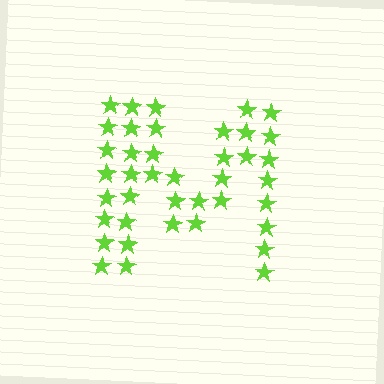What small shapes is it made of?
It is made of small stars.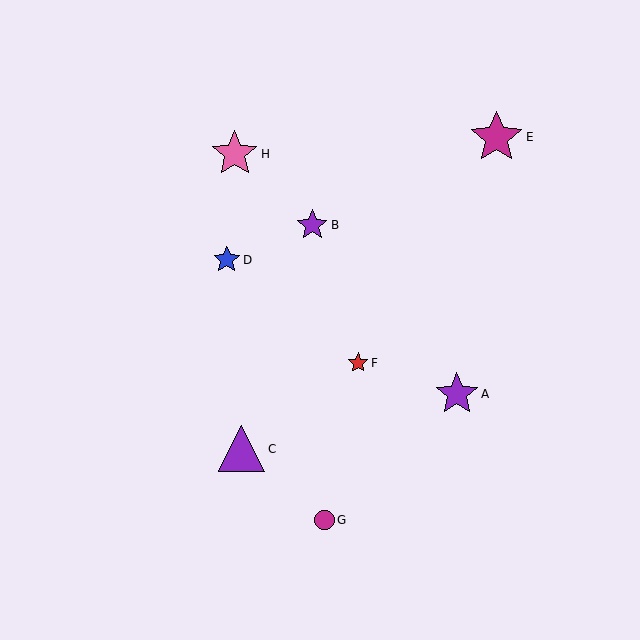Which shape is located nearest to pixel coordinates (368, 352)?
The red star (labeled F) at (358, 363) is nearest to that location.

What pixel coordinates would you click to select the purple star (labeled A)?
Click at (457, 394) to select the purple star A.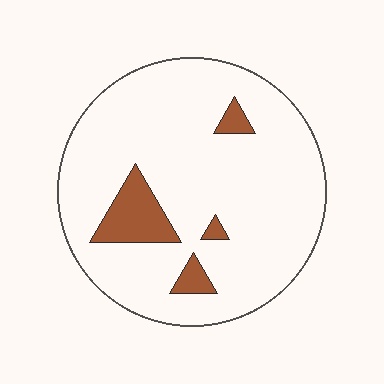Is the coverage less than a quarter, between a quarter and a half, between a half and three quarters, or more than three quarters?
Less than a quarter.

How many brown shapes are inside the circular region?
4.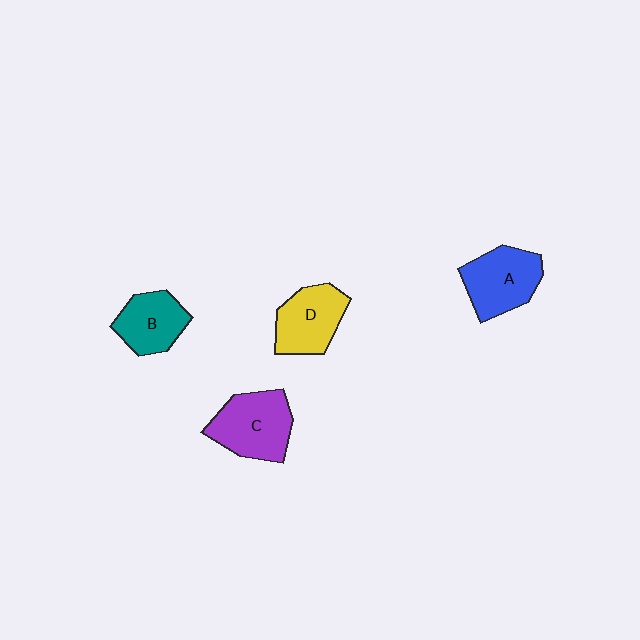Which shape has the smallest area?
Shape B (teal).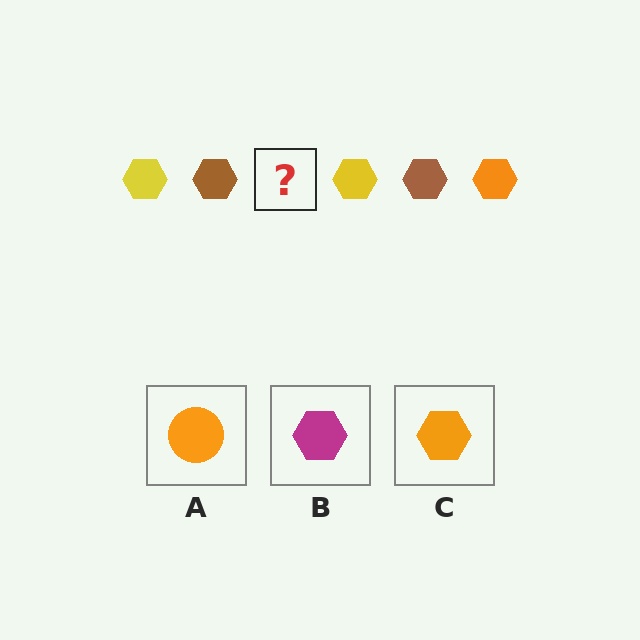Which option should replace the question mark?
Option C.